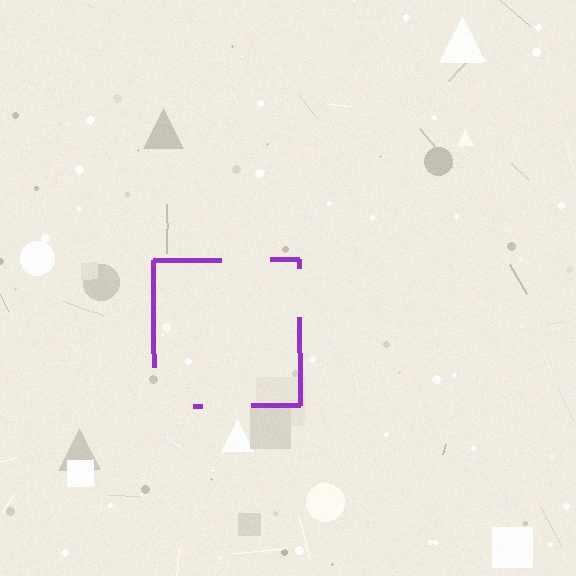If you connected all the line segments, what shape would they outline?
They would outline a square.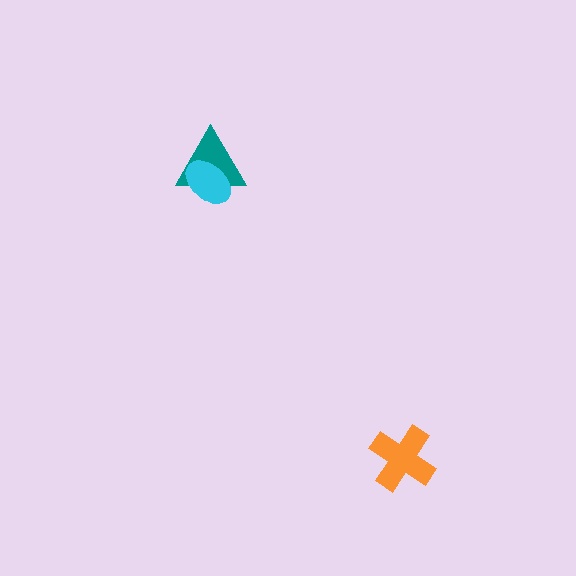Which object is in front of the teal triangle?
The cyan ellipse is in front of the teal triangle.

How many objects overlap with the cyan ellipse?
1 object overlaps with the cyan ellipse.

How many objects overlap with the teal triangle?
1 object overlaps with the teal triangle.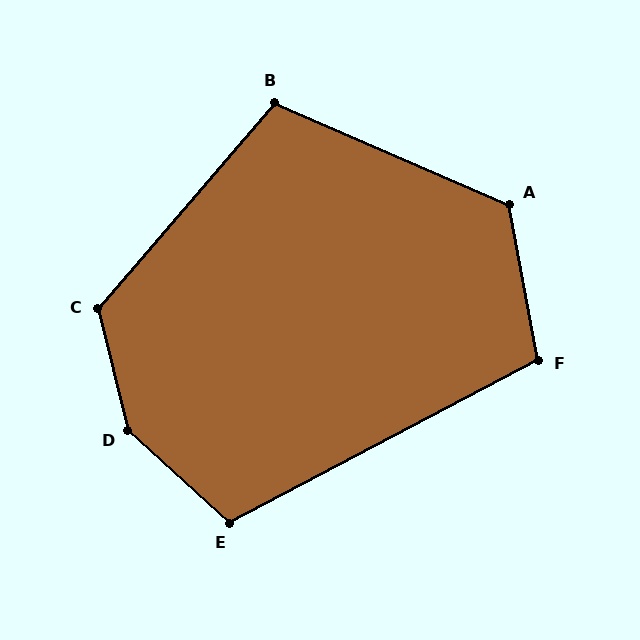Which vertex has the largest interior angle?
D, at approximately 146 degrees.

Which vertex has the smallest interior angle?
B, at approximately 107 degrees.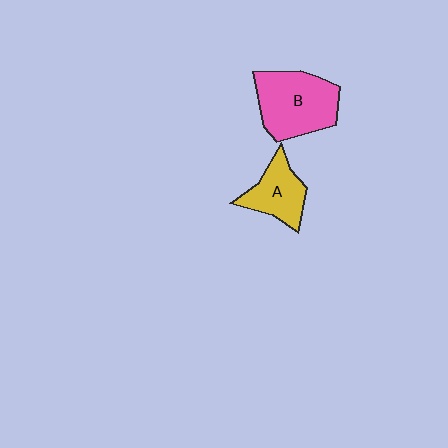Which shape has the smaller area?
Shape A (yellow).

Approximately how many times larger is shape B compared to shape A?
Approximately 1.6 times.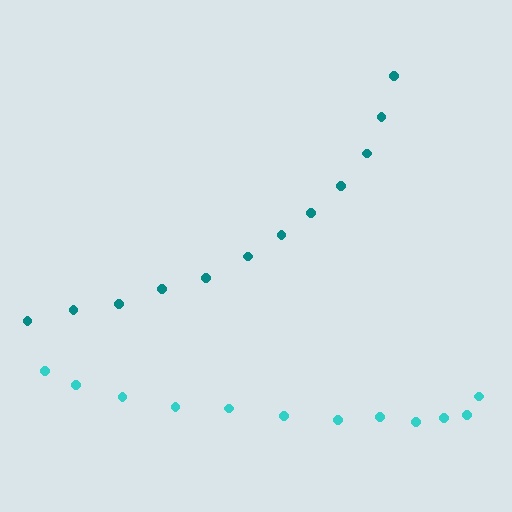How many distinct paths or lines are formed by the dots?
There are 2 distinct paths.